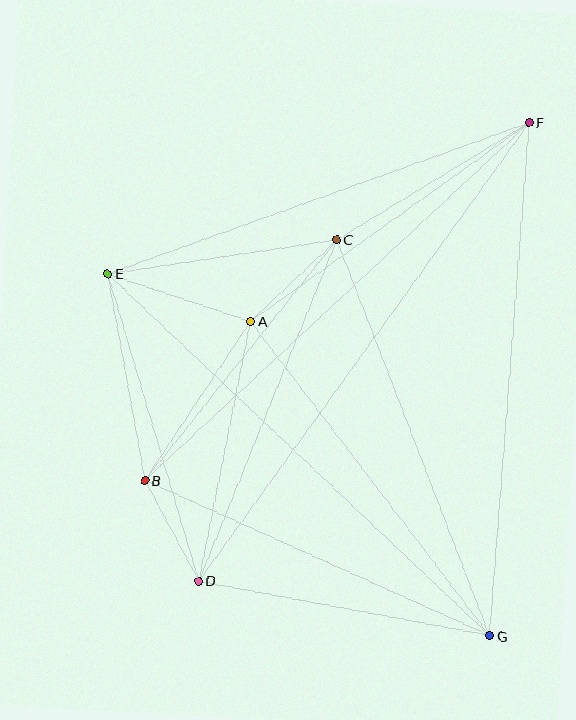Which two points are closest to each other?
Points B and D are closest to each other.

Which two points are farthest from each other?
Points D and F are farthest from each other.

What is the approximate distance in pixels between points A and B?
The distance between A and B is approximately 191 pixels.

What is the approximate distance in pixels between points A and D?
The distance between A and D is approximately 265 pixels.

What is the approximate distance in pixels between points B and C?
The distance between B and C is approximately 308 pixels.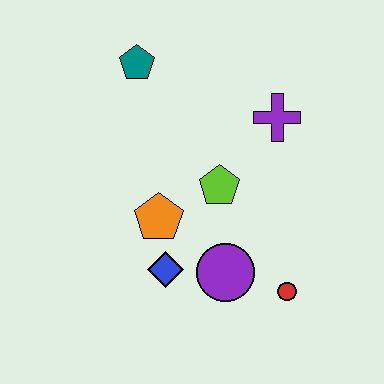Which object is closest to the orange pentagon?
The blue diamond is closest to the orange pentagon.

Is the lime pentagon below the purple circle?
No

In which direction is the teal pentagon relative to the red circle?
The teal pentagon is above the red circle.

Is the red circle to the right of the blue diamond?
Yes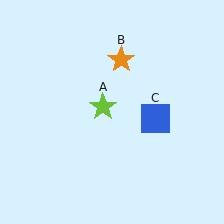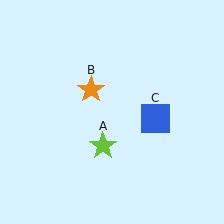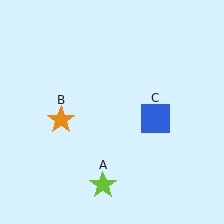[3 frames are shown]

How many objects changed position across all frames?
2 objects changed position: lime star (object A), orange star (object B).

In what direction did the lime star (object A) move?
The lime star (object A) moved down.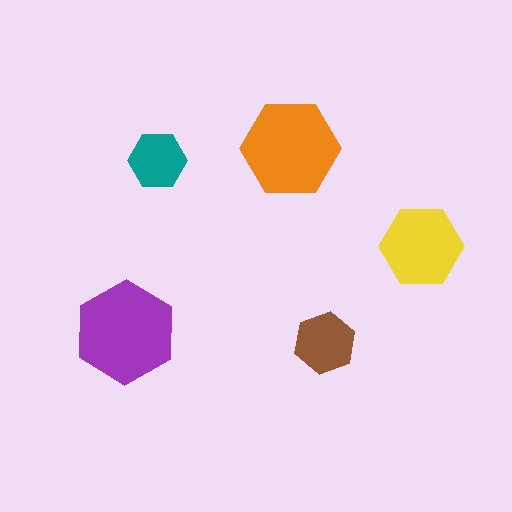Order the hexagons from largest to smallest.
the purple one, the orange one, the yellow one, the brown one, the teal one.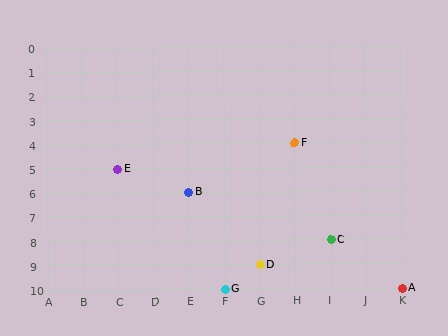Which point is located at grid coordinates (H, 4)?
Point F is at (H, 4).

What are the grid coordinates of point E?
Point E is at grid coordinates (C, 5).